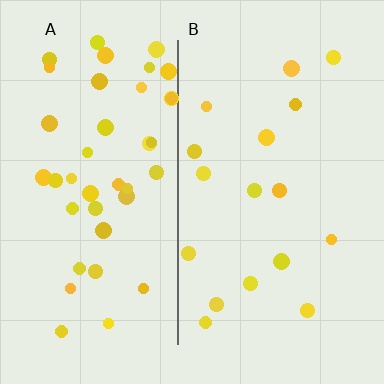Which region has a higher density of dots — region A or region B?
A (the left).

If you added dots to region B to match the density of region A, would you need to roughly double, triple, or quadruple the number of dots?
Approximately triple.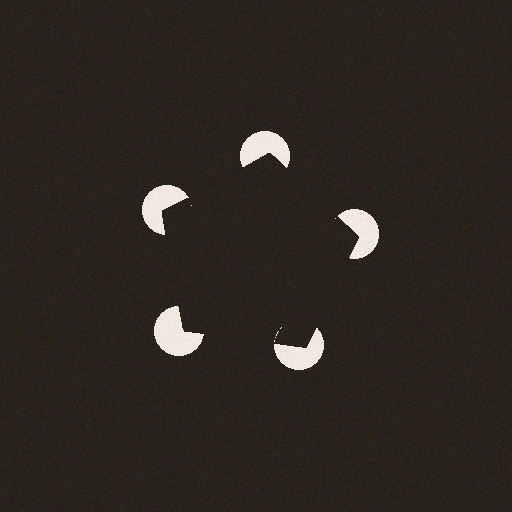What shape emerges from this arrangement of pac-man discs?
An illusory pentagon — its edges are inferred from the aligned wedge cuts in the pac-man discs, not physically drawn.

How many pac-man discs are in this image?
There are 5 — one at each vertex of the illusory pentagon.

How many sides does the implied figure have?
5 sides.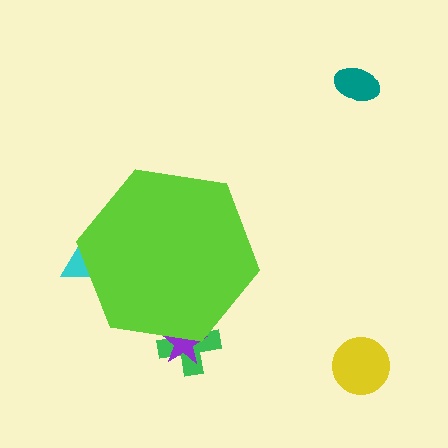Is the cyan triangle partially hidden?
Yes, the cyan triangle is partially hidden behind the lime hexagon.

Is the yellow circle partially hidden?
No, the yellow circle is fully visible.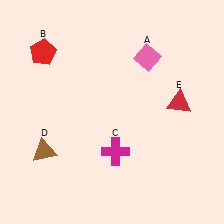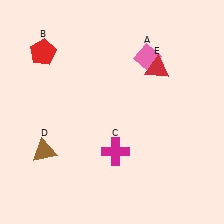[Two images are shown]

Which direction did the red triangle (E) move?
The red triangle (E) moved up.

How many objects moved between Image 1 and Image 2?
1 object moved between the two images.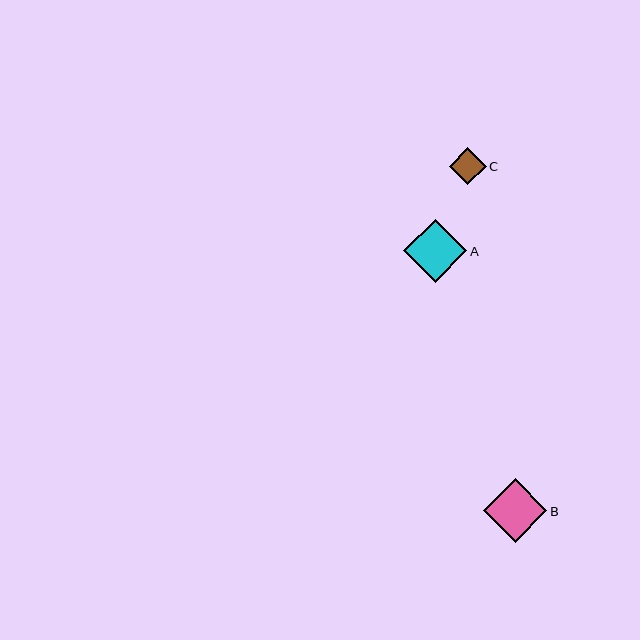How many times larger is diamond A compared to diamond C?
Diamond A is approximately 1.7 times the size of diamond C.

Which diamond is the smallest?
Diamond C is the smallest with a size of approximately 37 pixels.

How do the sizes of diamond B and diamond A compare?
Diamond B and diamond A are approximately the same size.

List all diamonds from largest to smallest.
From largest to smallest: B, A, C.